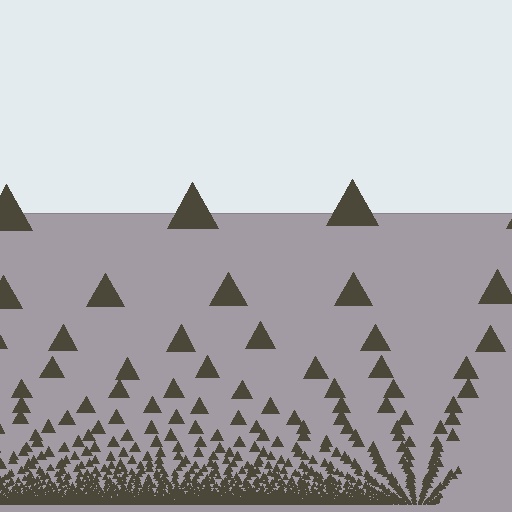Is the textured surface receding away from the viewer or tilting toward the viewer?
The surface appears to tilt toward the viewer. Texture elements get larger and sparser toward the top.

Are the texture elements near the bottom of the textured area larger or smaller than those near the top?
Smaller. The gradient is inverted — elements near the bottom are smaller and denser.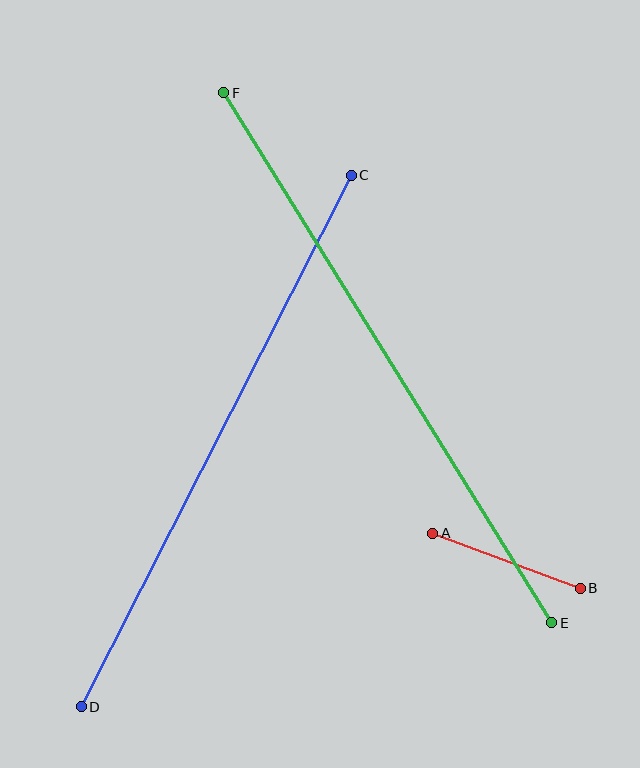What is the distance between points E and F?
The distance is approximately 623 pixels.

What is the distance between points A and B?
The distance is approximately 158 pixels.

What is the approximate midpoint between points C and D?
The midpoint is at approximately (216, 441) pixels.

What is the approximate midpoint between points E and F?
The midpoint is at approximately (388, 358) pixels.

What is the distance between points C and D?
The distance is approximately 596 pixels.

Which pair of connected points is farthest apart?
Points E and F are farthest apart.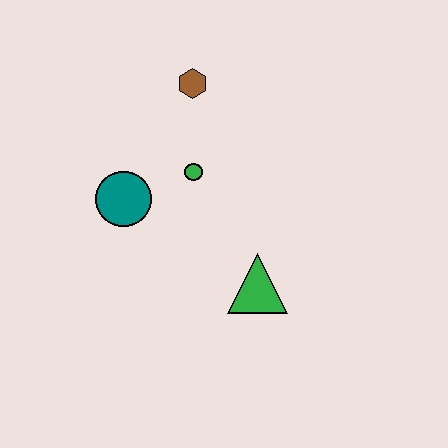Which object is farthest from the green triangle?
The brown hexagon is farthest from the green triangle.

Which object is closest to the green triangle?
The green circle is closest to the green triangle.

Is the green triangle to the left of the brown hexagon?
No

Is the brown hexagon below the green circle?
No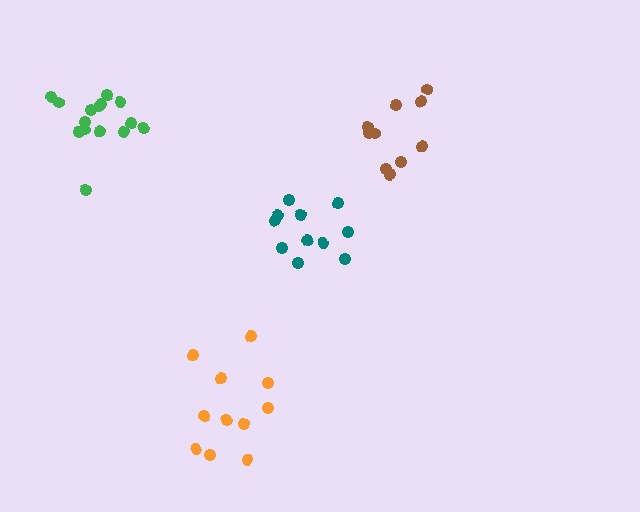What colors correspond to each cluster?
The clusters are colored: orange, teal, brown, green.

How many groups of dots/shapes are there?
There are 4 groups.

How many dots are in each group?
Group 1: 11 dots, Group 2: 11 dots, Group 3: 10 dots, Group 4: 15 dots (47 total).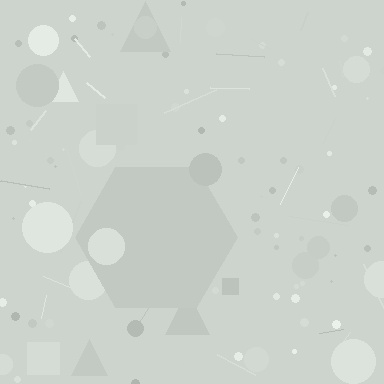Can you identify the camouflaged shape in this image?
The camouflaged shape is a hexagon.